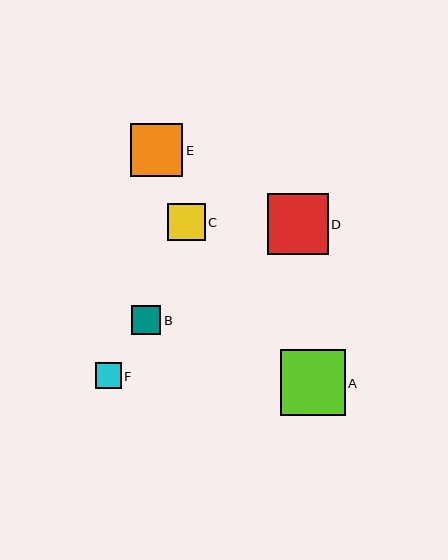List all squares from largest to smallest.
From largest to smallest: A, D, E, C, B, F.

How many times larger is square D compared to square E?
Square D is approximately 1.1 times the size of square E.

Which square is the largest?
Square A is the largest with a size of approximately 65 pixels.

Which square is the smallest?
Square F is the smallest with a size of approximately 26 pixels.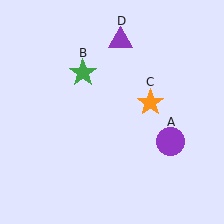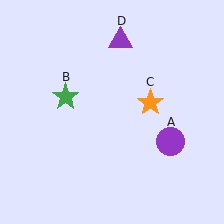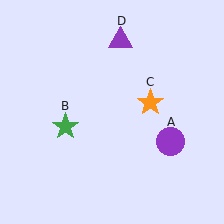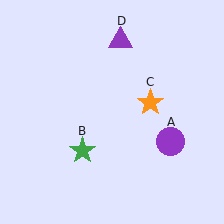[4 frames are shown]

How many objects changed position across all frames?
1 object changed position: green star (object B).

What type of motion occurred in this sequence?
The green star (object B) rotated counterclockwise around the center of the scene.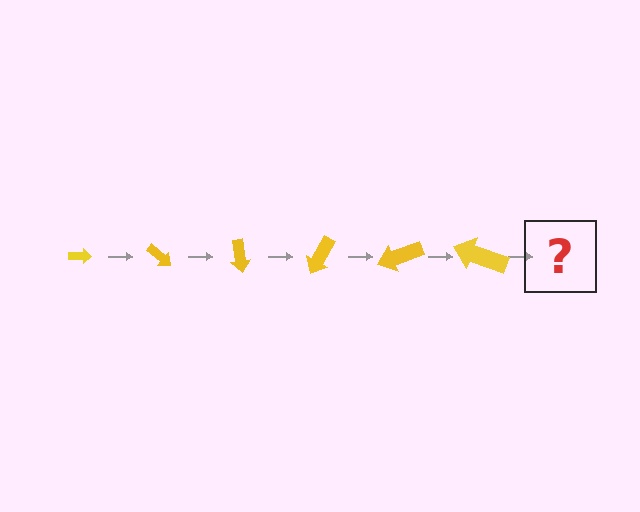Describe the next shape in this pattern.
It should be an arrow, larger than the previous one and rotated 240 degrees from the start.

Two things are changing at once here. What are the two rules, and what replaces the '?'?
The two rules are that the arrow grows larger each step and it rotates 40 degrees each step. The '?' should be an arrow, larger than the previous one and rotated 240 degrees from the start.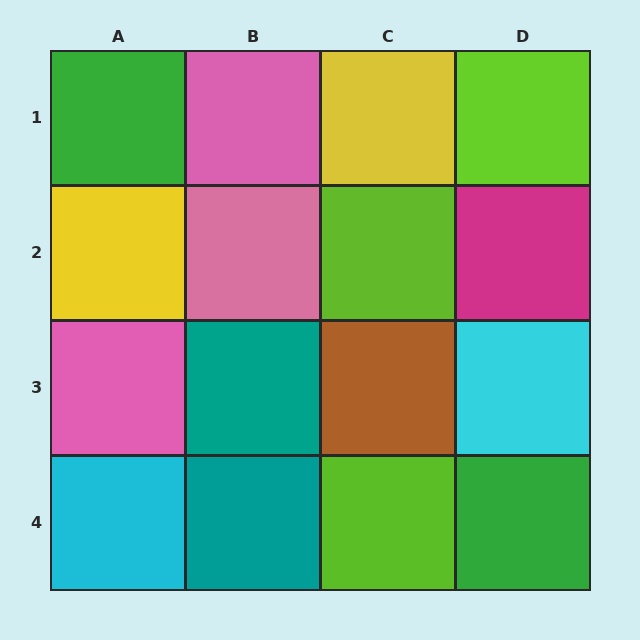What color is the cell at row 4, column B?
Teal.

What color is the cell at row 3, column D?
Cyan.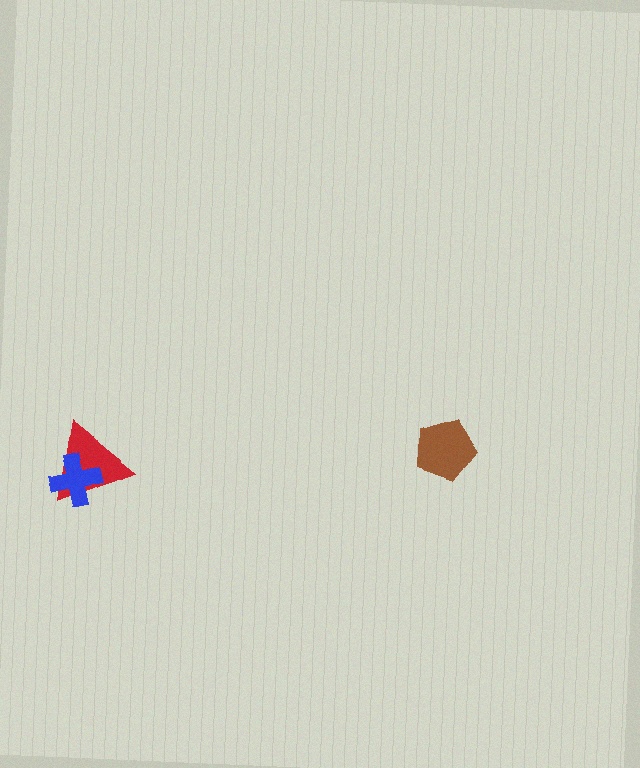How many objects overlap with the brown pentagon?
0 objects overlap with the brown pentagon.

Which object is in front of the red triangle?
The blue cross is in front of the red triangle.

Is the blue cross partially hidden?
No, no other shape covers it.